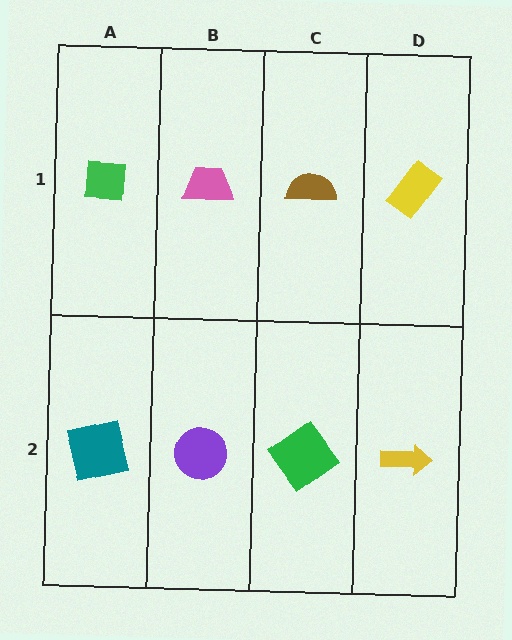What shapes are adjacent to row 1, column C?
A green diamond (row 2, column C), a pink trapezoid (row 1, column B), a yellow rectangle (row 1, column D).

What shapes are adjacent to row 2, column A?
A green square (row 1, column A), a purple circle (row 2, column B).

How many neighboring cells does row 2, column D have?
2.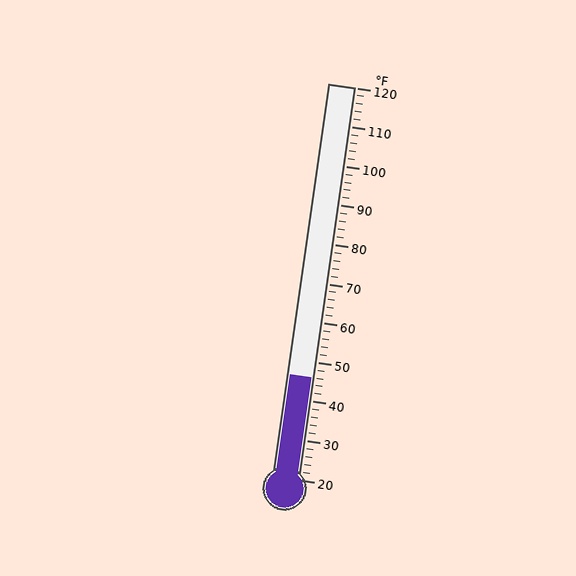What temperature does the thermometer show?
The thermometer shows approximately 46°F.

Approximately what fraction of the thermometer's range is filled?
The thermometer is filled to approximately 25% of its range.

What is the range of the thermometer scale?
The thermometer scale ranges from 20°F to 120°F.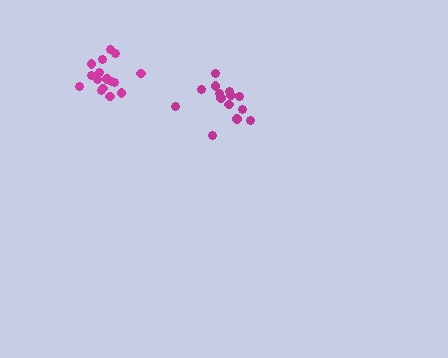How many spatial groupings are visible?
There are 2 spatial groupings.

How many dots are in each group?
Group 1: 14 dots, Group 2: 16 dots (30 total).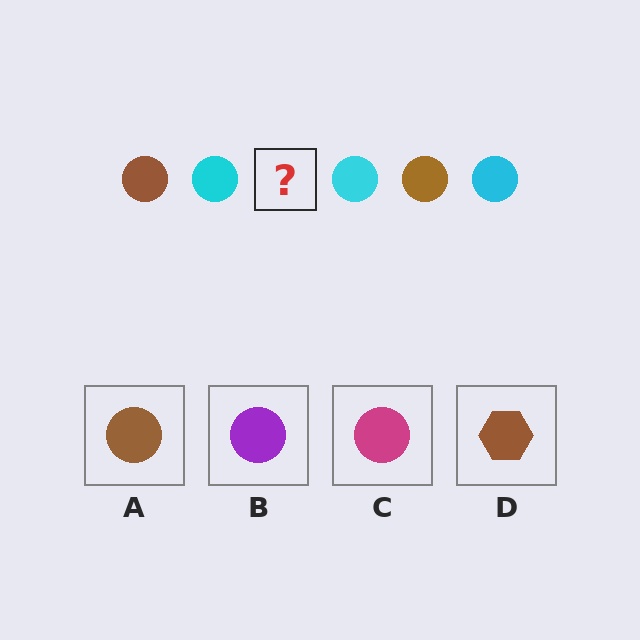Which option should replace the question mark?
Option A.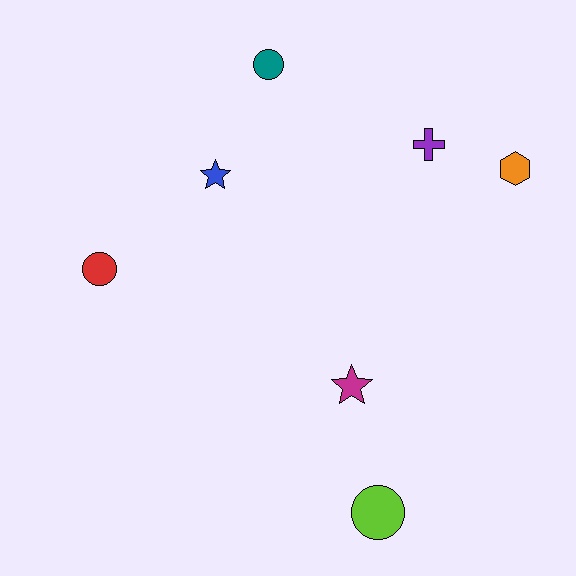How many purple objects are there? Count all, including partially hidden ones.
There is 1 purple object.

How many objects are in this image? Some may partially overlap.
There are 7 objects.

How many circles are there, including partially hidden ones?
There are 3 circles.